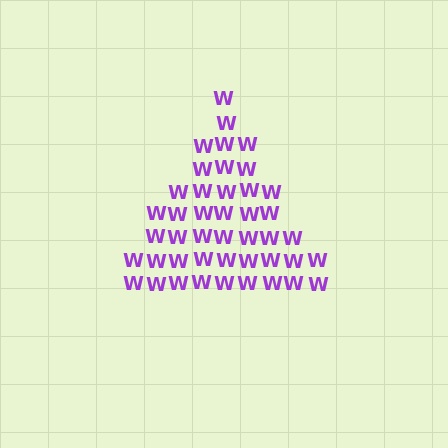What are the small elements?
The small elements are letter W's.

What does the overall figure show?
The overall figure shows a triangle.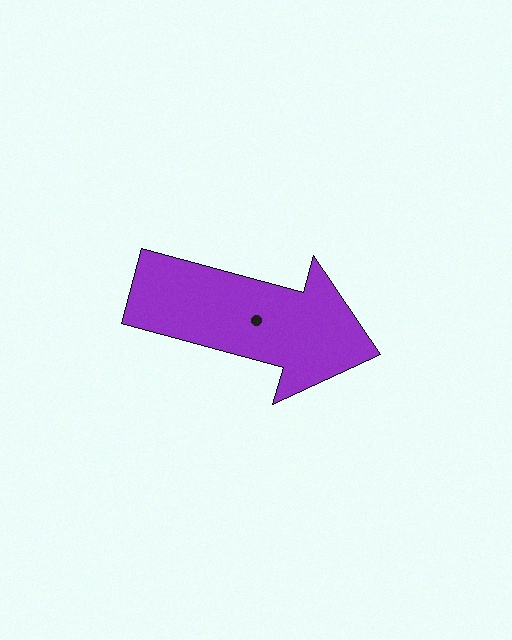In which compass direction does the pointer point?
East.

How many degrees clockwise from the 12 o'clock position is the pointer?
Approximately 105 degrees.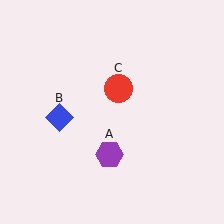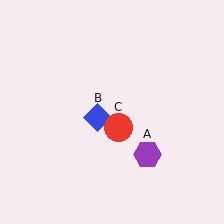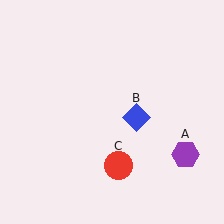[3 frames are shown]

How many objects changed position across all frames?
3 objects changed position: purple hexagon (object A), blue diamond (object B), red circle (object C).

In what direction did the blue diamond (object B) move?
The blue diamond (object B) moved right.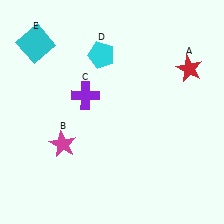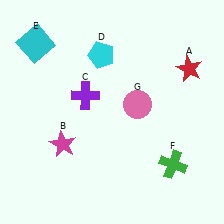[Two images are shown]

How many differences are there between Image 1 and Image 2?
There are 2 differences between the two images.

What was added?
A green cross (F), a pink circle (G) were added in Image 2.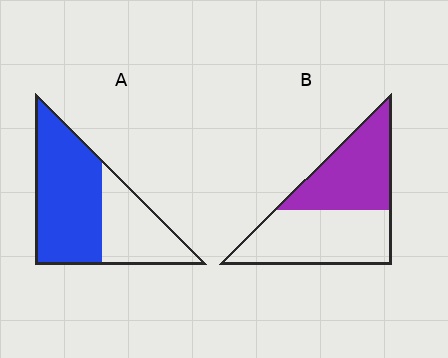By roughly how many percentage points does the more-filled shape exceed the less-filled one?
By roughly 15 percentage points (A over B).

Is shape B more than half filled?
Roughly half.